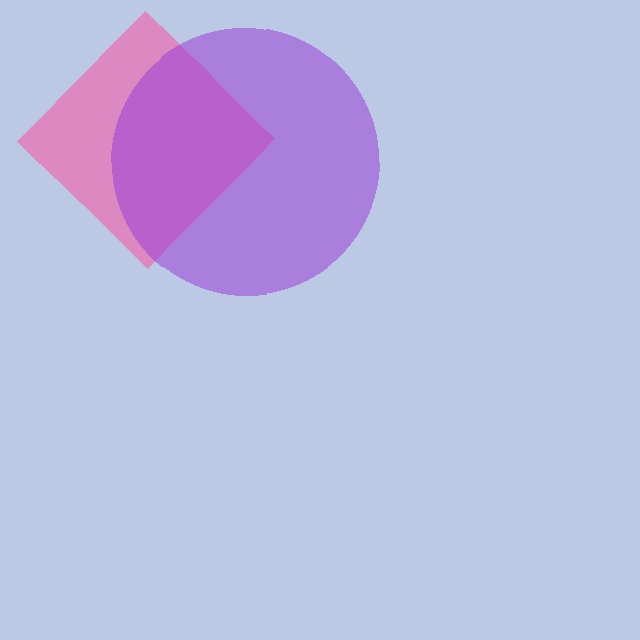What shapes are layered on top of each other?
The layered shapes are: a pink diamond, a purple circle.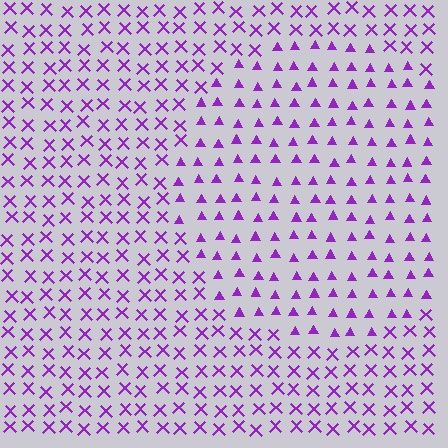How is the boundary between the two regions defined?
The boundary is defined by a change in element shape: triangles inside vs. X marks outside. All elements share the same color and spacing.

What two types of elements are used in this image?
The image uses triangles inside the circle region and X marks outside it.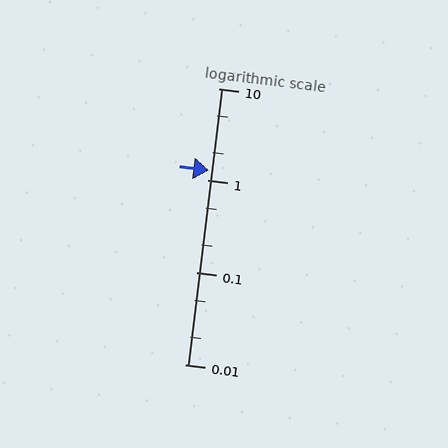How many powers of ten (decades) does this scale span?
The scale spans 3 decades, from 0.01 to 10.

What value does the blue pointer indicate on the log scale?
The pointer indicates approximately 1.3.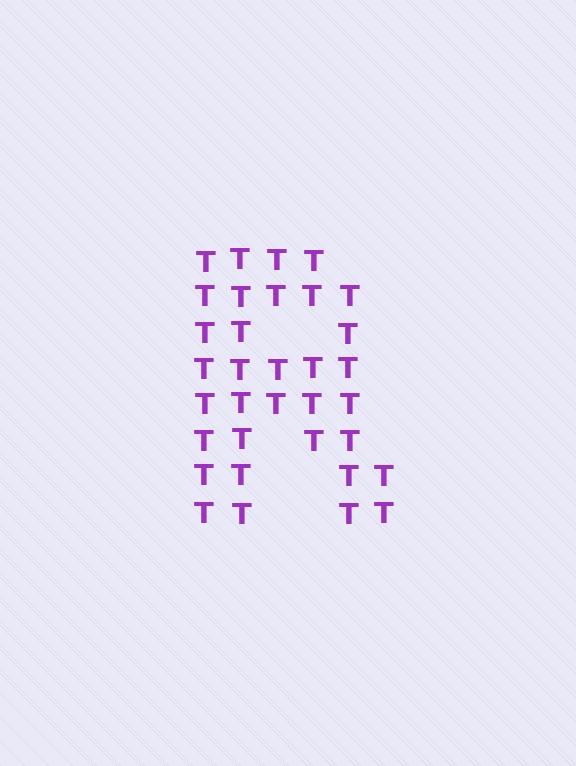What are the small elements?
The small elements are letter T's.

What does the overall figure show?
The overall figure shows the letter R.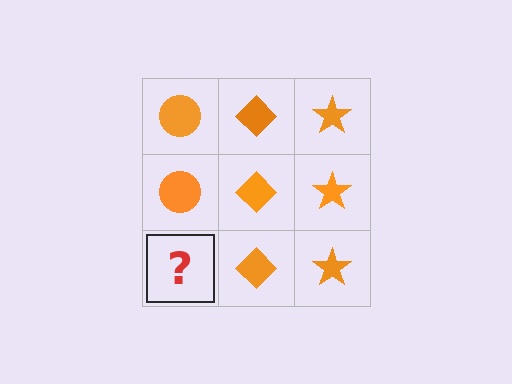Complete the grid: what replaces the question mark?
The question mark should be replaced with an orange circle.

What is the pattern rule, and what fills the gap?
The rule is that each column has a consistent shape. The gap should be filled with an orange circle.